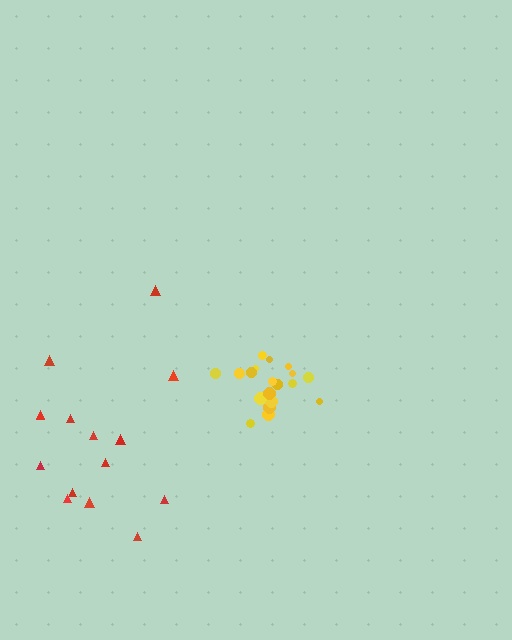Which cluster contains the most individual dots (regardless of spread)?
Yellow (19).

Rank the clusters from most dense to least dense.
yellow, red.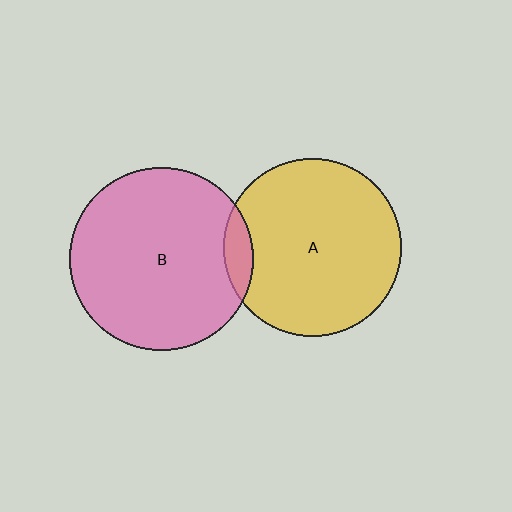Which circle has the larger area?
Circle B (pink).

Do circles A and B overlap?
Yes.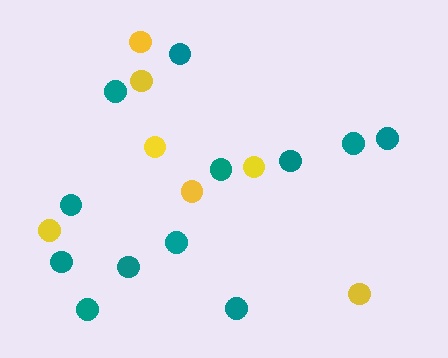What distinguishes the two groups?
There are 2 groups: one group of teal circles (12) and one group of yellow circles (7).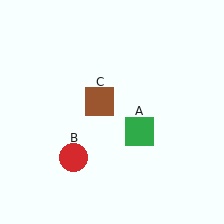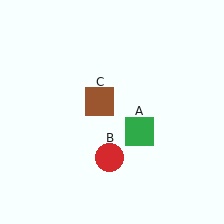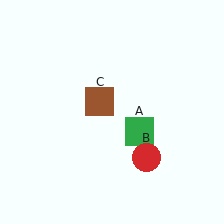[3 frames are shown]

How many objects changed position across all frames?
1 object changed position: red circle (object B).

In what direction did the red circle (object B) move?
The red circle (object B) moved right.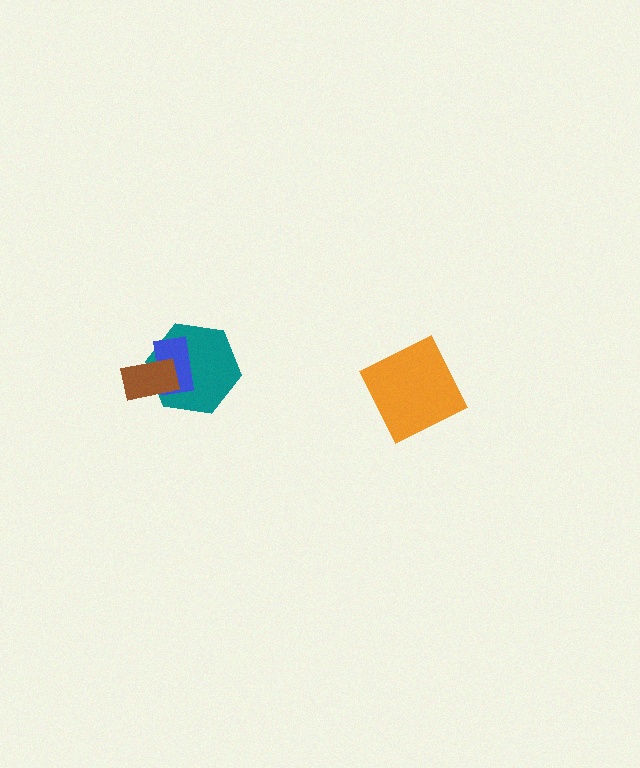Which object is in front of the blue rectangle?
The brown rectangle is in front of the blue rectangle.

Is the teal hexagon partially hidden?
Yes, it is partially covered by another shape.